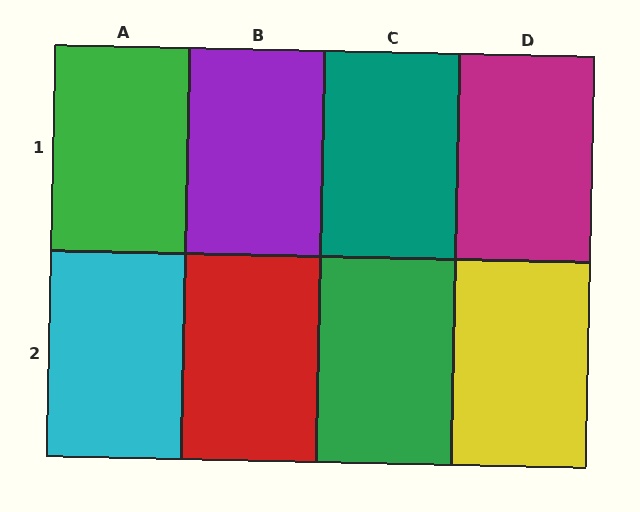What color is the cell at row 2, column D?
Yellow.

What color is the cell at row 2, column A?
Cyan.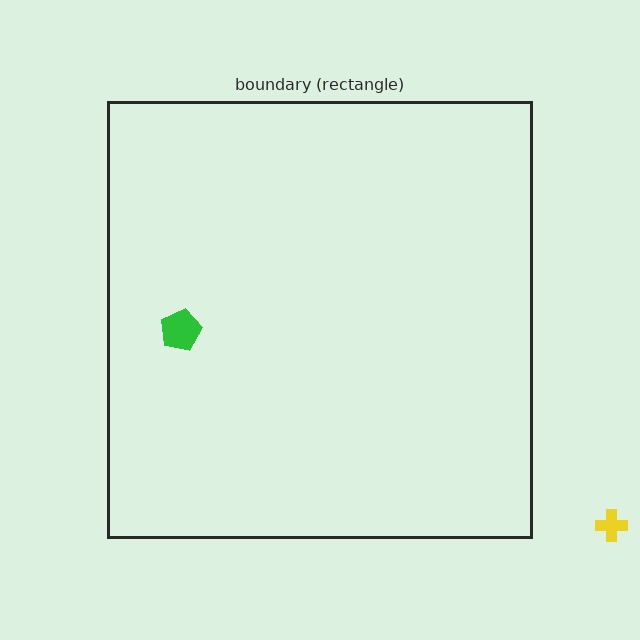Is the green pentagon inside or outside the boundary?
Inside.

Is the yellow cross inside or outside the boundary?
Outside.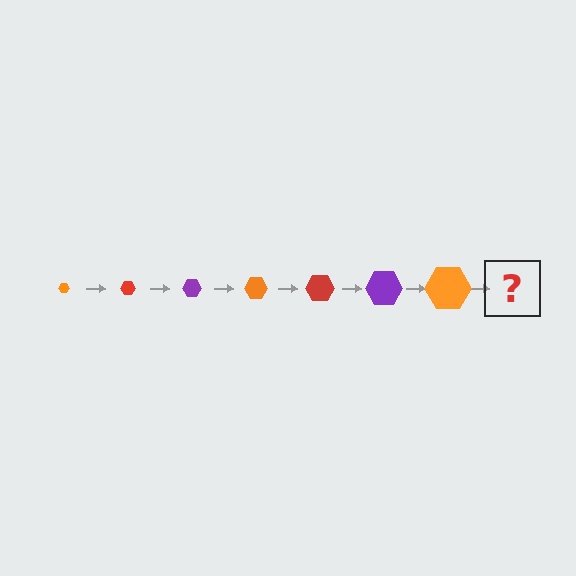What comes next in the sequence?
The next element should be a red hexagon, larger than the previous one.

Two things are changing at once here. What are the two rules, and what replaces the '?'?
The two rules are that the hexagon grows larger each step and the color cycles through orange, red, and purple. The '?' should be a red hexagon, larger than the previous one.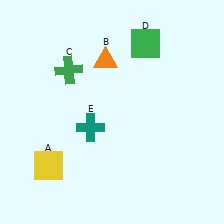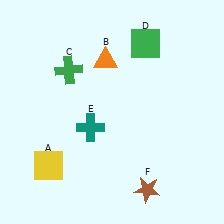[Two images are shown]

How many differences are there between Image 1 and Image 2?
There is 1 difference between the two images.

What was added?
A brown star (F) was added in Image 2.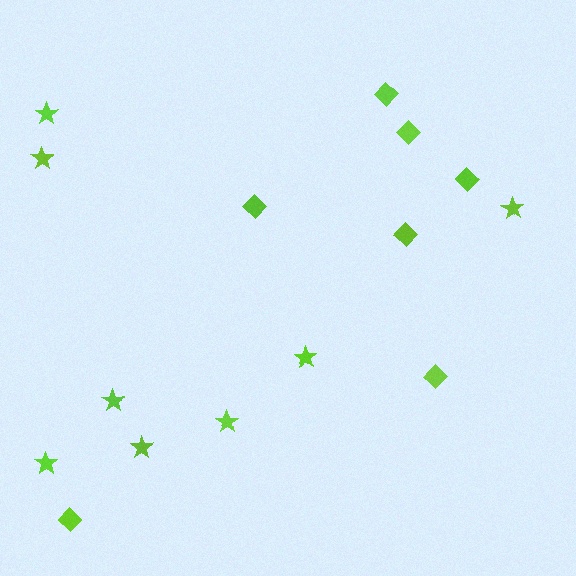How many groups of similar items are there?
There are 2 groups: one group of stars (8) and one group of diamonds (7).